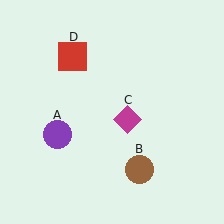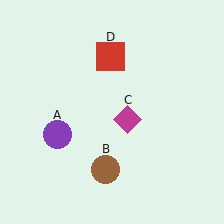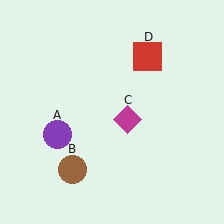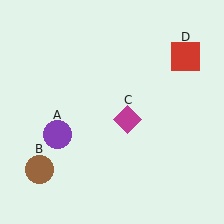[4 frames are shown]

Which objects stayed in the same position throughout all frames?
Purple circle (object A) and magenta diamond (object C) remained stationary.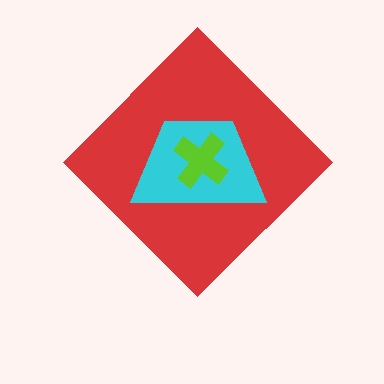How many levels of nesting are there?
3.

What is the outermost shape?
The red diamond.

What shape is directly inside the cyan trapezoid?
The lime cross.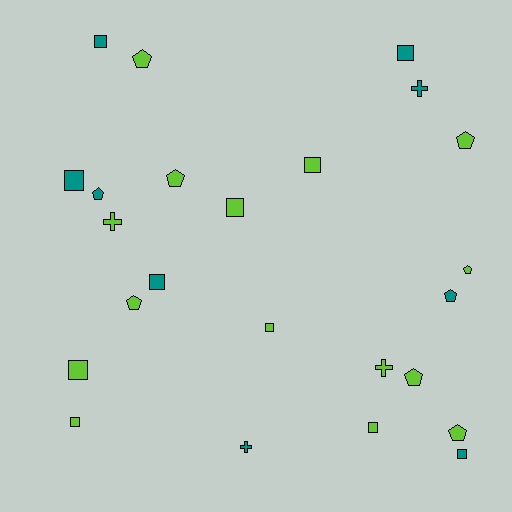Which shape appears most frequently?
Square, with 11 objects.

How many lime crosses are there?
There are 2 lime crosses.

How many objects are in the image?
There are 24 objects.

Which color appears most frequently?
Lime, with 15 objects.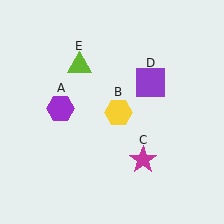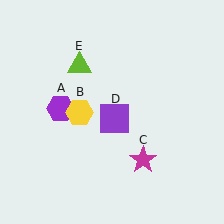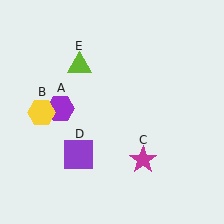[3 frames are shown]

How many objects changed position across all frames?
2 objects changed position: yellow hexagon (object B), purple square (object D).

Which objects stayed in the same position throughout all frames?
Purple hexagon (object A) and magenta star (object C) and lime triangle (object E) remained stationary.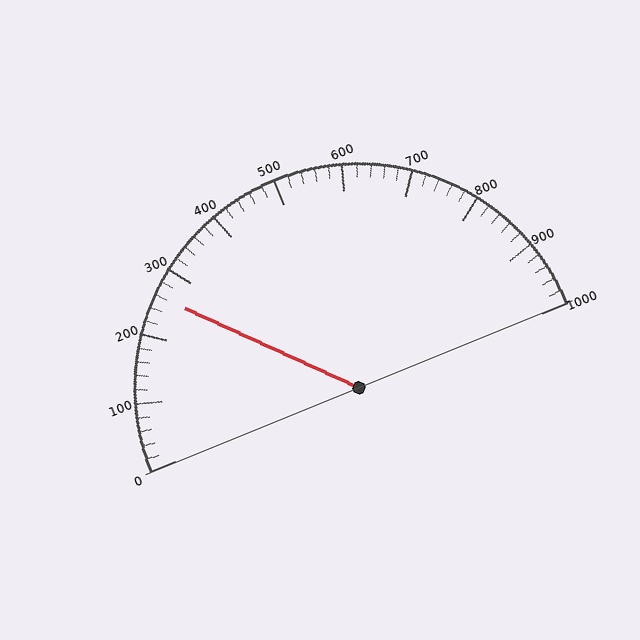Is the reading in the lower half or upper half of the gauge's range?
The reading is in the lower half of the range (0 to 1000).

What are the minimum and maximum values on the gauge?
The gauge ranges from 0 to 1000.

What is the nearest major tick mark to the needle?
The nearest major tick mark is 300.